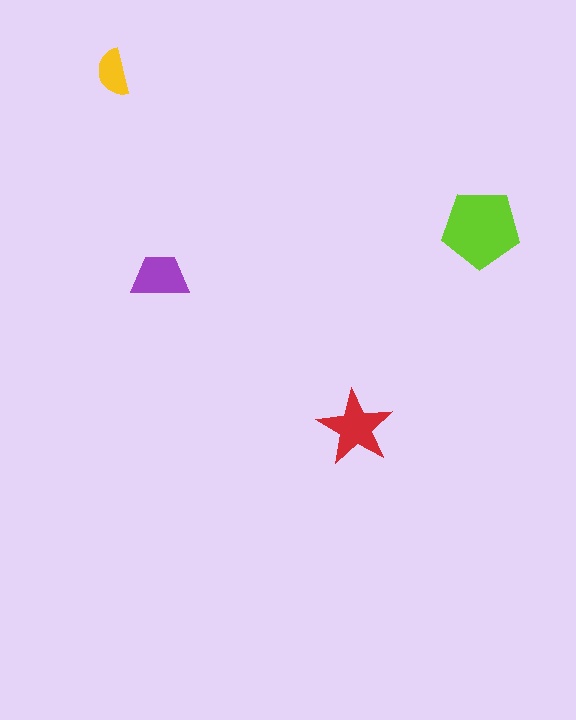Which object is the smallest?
The yellow semicircle.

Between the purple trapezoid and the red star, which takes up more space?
The red star.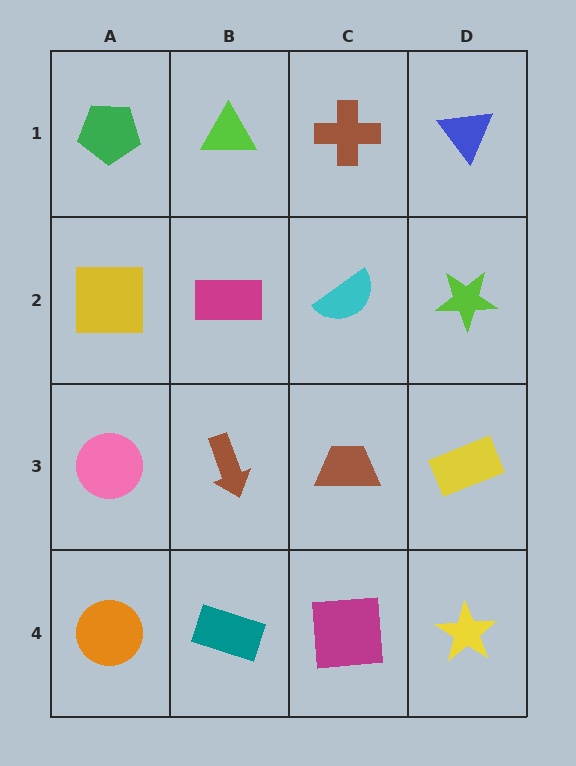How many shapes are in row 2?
4 shapes.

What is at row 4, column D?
A yellow star.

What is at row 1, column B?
A lime triangle.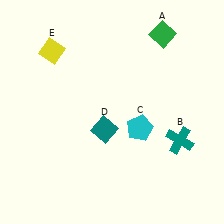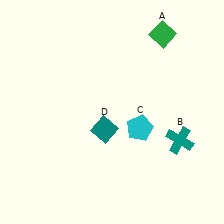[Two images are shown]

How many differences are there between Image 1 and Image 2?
There is 1 difference between the two images.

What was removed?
The yellow diamond (E) was removed in Image 2.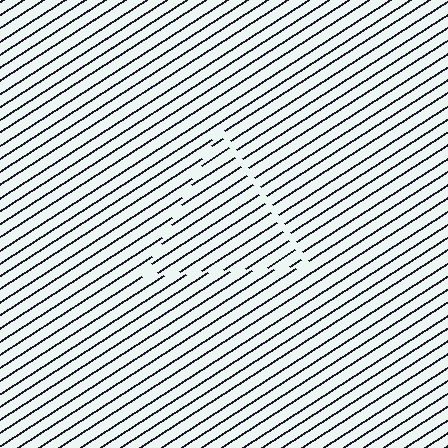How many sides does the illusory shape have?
3 sides — the line-ends trace a triangle.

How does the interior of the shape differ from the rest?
The interior of the shape contains the same grating, shifted by half a period — the contour is defined by the phase discontinuity where line-ends from the inner and outer gratings abut.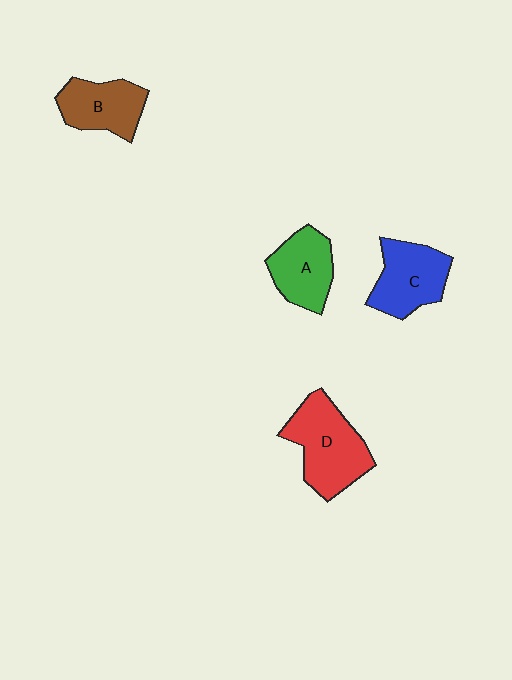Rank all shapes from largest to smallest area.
From largest to smallest: D (red), C (blue), B (brown), A (green).